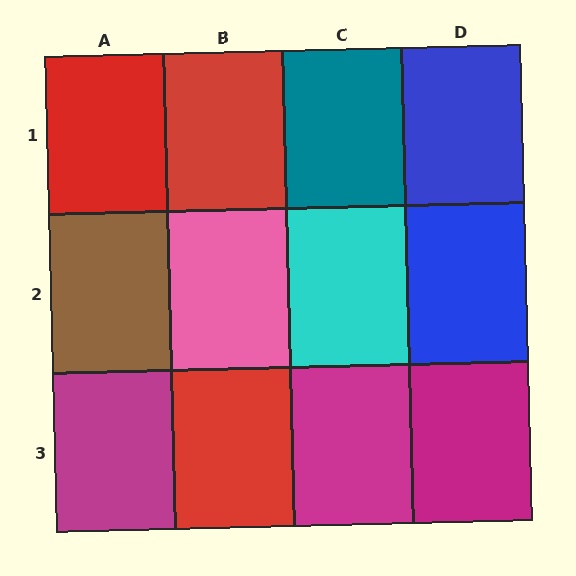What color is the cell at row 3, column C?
Magenta.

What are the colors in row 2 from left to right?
Brown, pink, cyan, blue.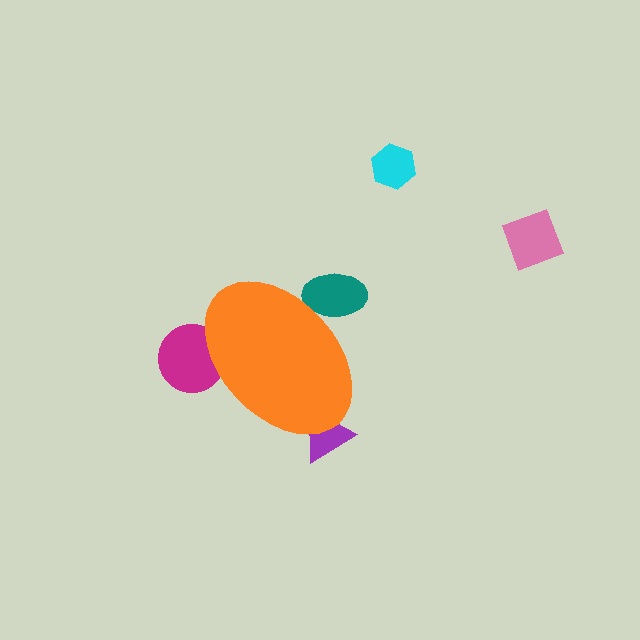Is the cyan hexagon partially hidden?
No, the cyan hexagon is fully visible.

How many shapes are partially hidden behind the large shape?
3 shapes are partially hidden.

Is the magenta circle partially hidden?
Yes, the magenta circle is partially hidden behind the orange ellipse.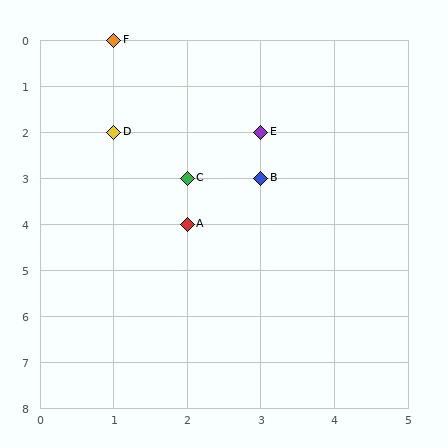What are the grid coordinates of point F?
Point F is at grid coordinates (1, 0).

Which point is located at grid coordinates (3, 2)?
Point E is at (3, 2).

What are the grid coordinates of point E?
Point E is at grid coordinates (3, 2).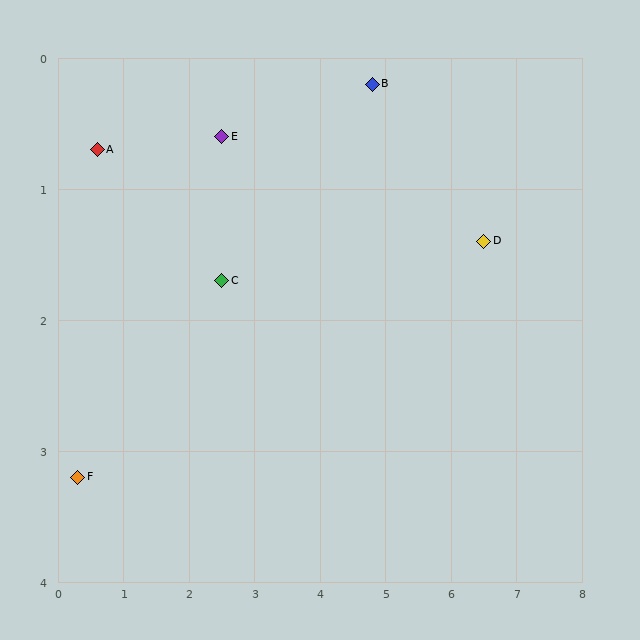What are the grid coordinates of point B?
Point B is at approximately (4.8, 0.2).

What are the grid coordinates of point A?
Point A is at approximately (0.6, 0.7).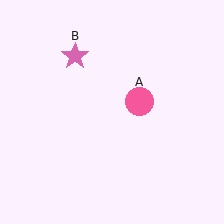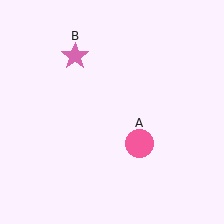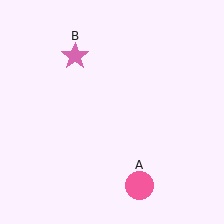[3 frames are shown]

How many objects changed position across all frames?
1 object changed position: pink circle (object A).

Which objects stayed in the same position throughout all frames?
Pink star (object B) remained stationary.